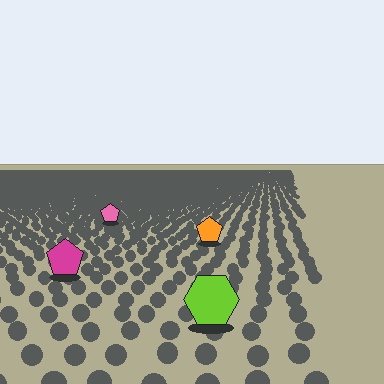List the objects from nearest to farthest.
From nearest to farthest: the lime hexagon, the magenta pentagon, the orange pentagon, the pink pentagon.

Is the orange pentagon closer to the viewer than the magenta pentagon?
No. The magenta pentagon is closer — you can tell from the texture gradient: the ground texture is coarser near it.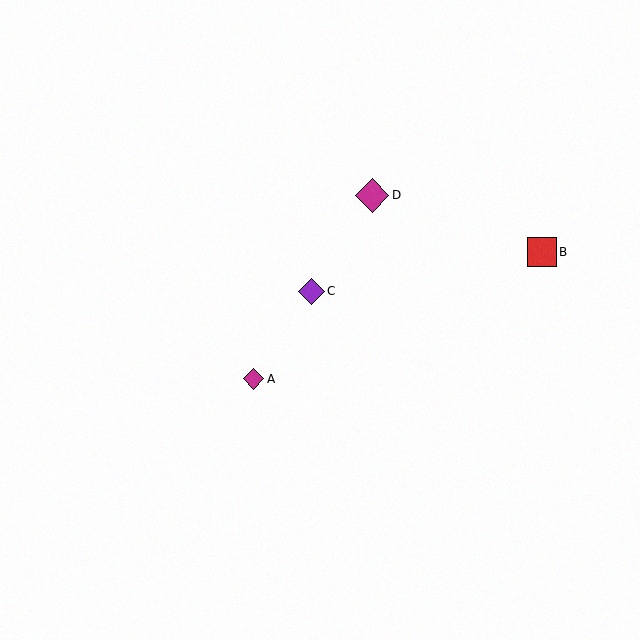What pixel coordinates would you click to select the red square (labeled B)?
Click at (542, 252) to select the red square B.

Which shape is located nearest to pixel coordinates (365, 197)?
The magenta diamond (labeled D) at (372, 196) is nearest to that location.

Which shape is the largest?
The magenta diamond (labeled D) is the largest.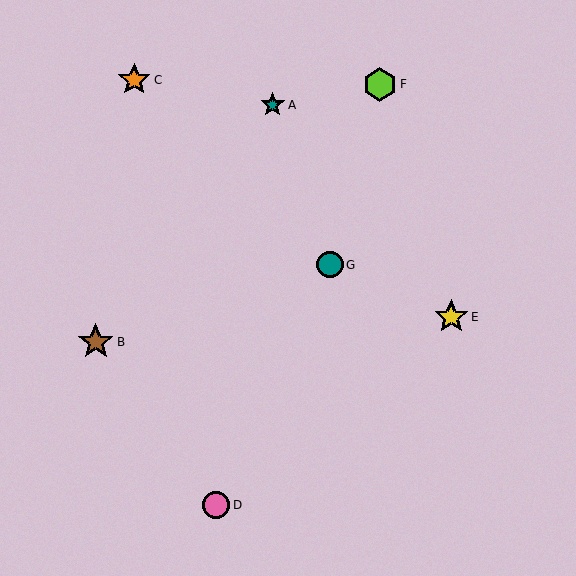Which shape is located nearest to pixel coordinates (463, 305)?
The yellow star (labeled E) at (451, 317) is nearest to that location.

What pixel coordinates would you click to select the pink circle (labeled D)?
Click at (216, 505) to select the pink circle D.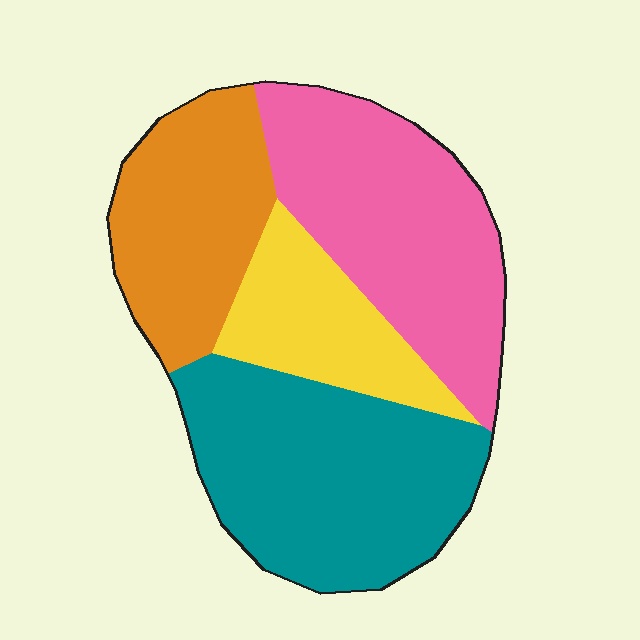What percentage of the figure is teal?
Teal takes up between a sixth and a third of the figure.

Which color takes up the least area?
Yellow, at roughly 15%.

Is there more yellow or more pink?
Pink.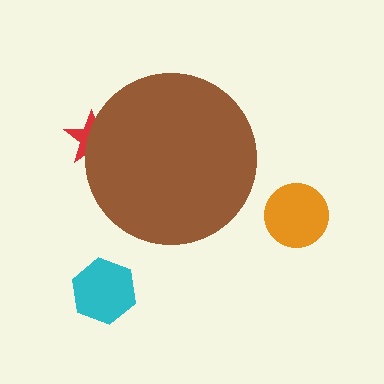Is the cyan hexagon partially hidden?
No, the cyan hexagon is fully visible.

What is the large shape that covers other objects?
A brown circle.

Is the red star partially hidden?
Yes, the red star is partially hidden behind the brown circle.